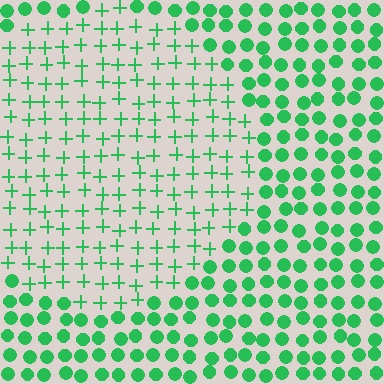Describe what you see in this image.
The image is filled with small green elements arranged in a uniform grid. A circle-shaped region contains plus signs, while the surrounding area contains circles. The boundary is defined purely by the change in element shape.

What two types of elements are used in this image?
The image uses plus signs inside the circle region and circles outside it.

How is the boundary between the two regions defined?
The boundary is defined by a change in element shape: plus signs inside vs. circles outside. All elements share the same color and spacing.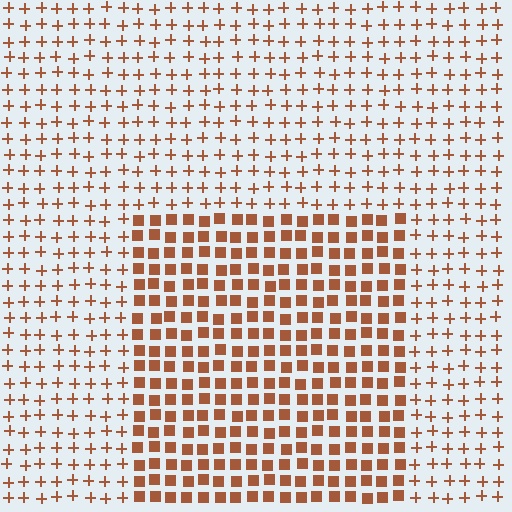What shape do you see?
I see a rectangle.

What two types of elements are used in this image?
The image uses squares inside the rectangle region and plus signs outside it.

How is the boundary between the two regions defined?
The boundary is defined by a change in element shape: squares inside vs. plus signs outside. All elements share the same color and spacing.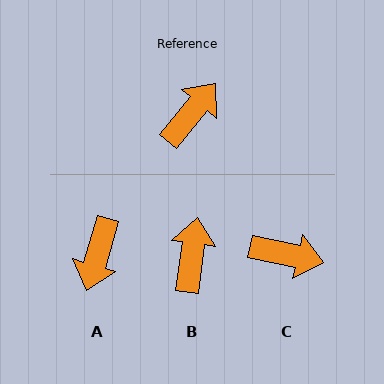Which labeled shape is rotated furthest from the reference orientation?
A, about 157 degrees away.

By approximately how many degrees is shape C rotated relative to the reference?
Approximately 63 degrees clockwise.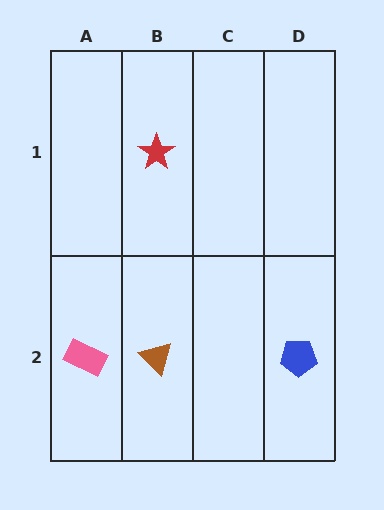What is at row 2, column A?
A pink rectangle.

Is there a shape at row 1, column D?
No, that cell is empty.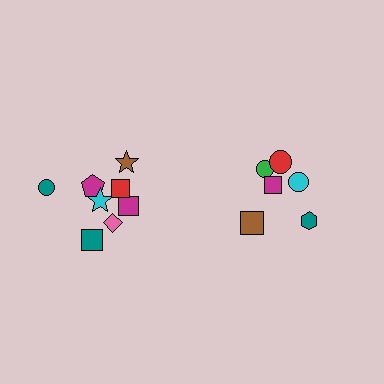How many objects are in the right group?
There are 6 objects.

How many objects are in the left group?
There are 8 objects.